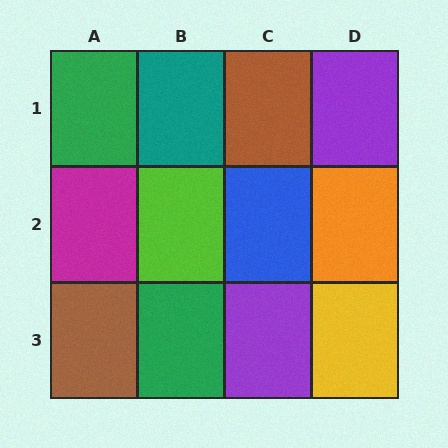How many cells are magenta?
1 cell is magenta.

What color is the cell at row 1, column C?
Brown.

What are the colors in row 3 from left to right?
Brown, green, purple, yellow.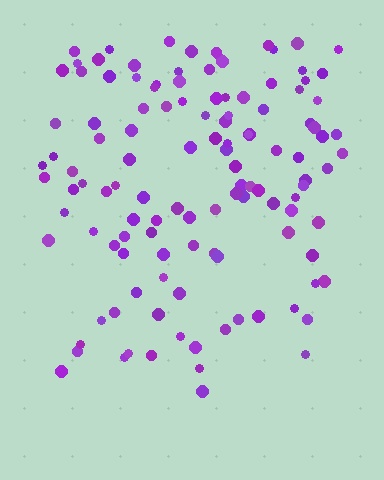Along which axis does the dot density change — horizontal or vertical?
Vertical.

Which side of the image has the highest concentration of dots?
The top.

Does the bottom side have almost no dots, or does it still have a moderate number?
Still a moderate number, just noticeably fewer than the top.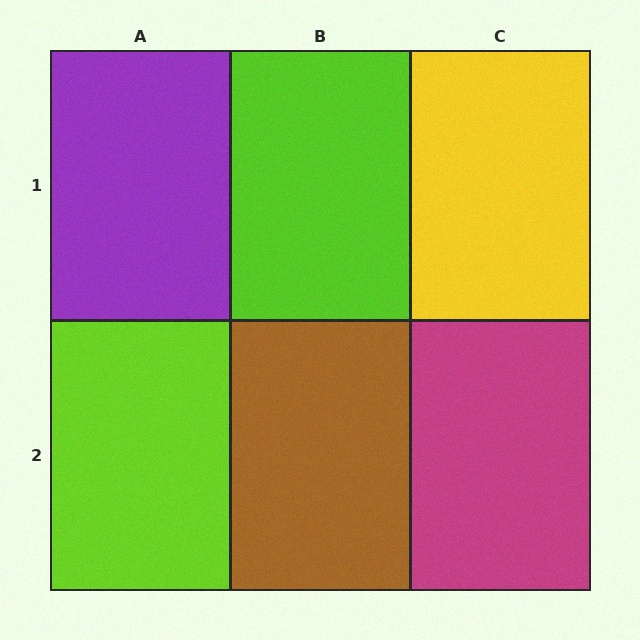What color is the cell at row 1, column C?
Yellow.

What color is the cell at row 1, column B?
Lime.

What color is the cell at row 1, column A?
Purple.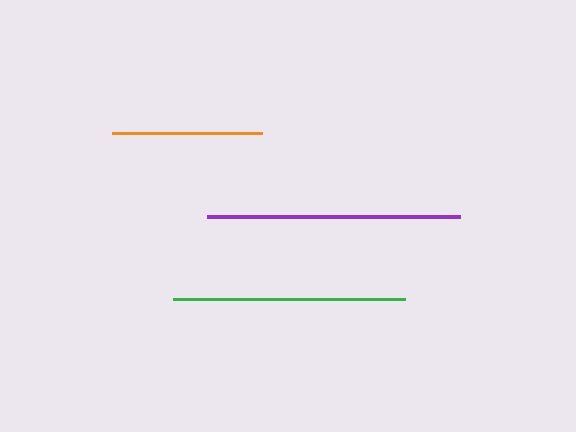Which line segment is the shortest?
The orange line is the shortest at approximately 150 pixels.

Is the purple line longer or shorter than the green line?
The purple line is longer than the green line.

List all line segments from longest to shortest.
From longest to shortest: purple, green, orange.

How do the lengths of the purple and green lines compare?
The purple and green lines are approximately the same length.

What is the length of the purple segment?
The purple segment is approximately 253 pixels long.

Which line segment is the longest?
The purple line is the longest at approximately 253 pixels.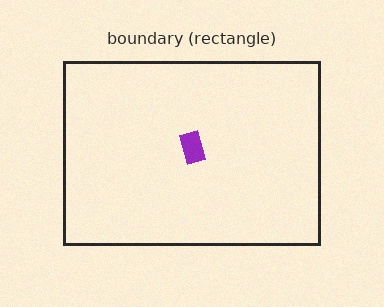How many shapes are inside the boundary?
1 inside, 0 outside.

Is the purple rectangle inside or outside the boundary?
Inside.